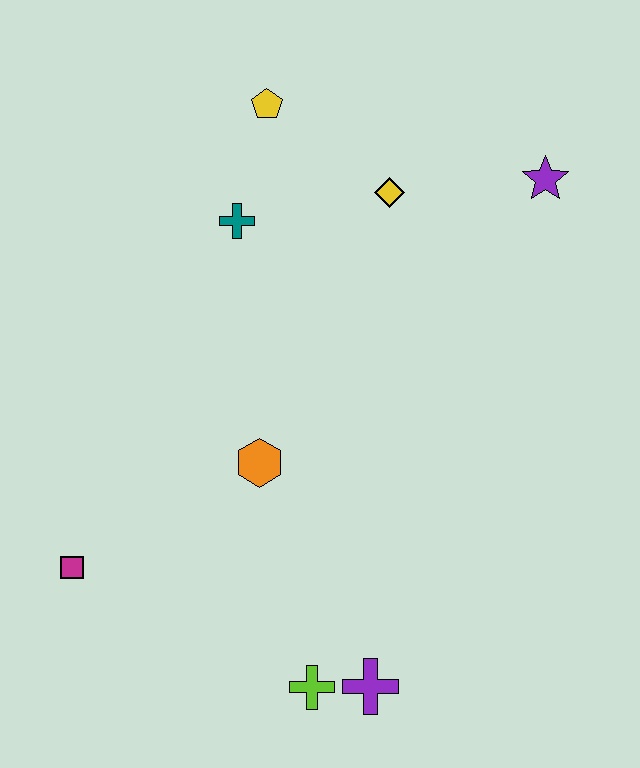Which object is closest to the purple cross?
The lime cross is closest to the purple cross.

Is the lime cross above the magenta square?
No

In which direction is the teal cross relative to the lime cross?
The teal cross is above the lime cross.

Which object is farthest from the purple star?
The magenta square is farthest from the purple star.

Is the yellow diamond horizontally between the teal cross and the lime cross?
No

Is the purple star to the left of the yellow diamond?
No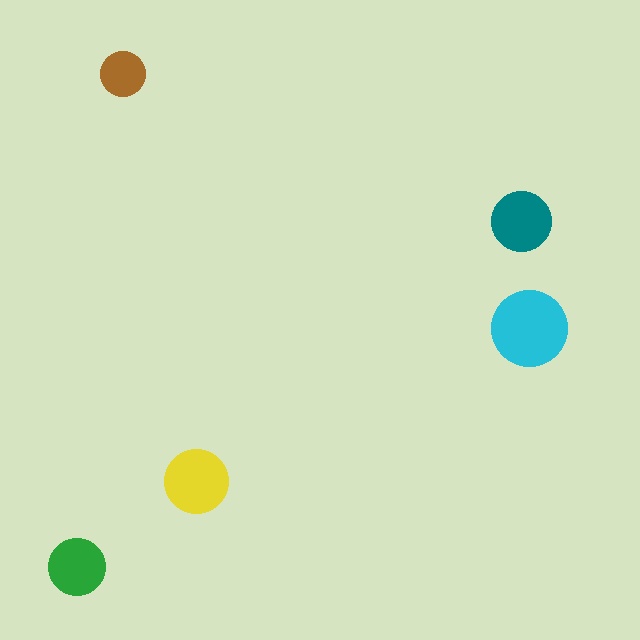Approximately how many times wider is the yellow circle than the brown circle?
About 1.5 times wider.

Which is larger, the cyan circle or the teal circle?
The cyan one.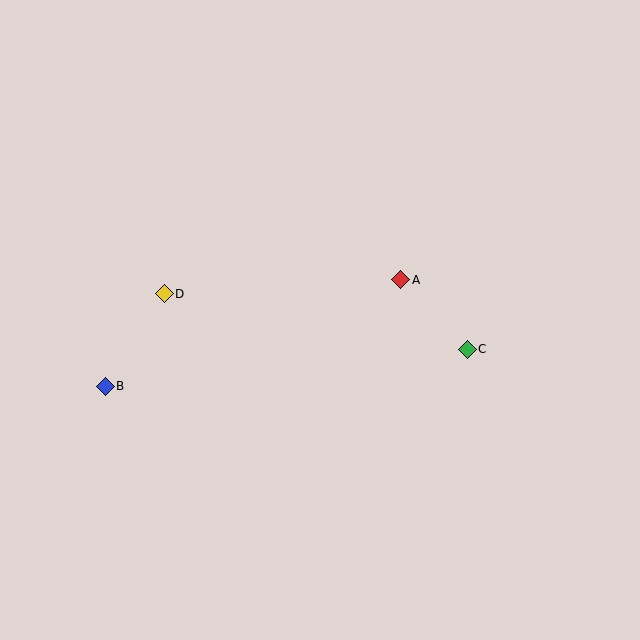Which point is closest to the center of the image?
Point A at (401, 280) is closest to the center.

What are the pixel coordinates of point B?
Point B is at (105, 386).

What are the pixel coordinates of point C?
Point C is at (467, 349).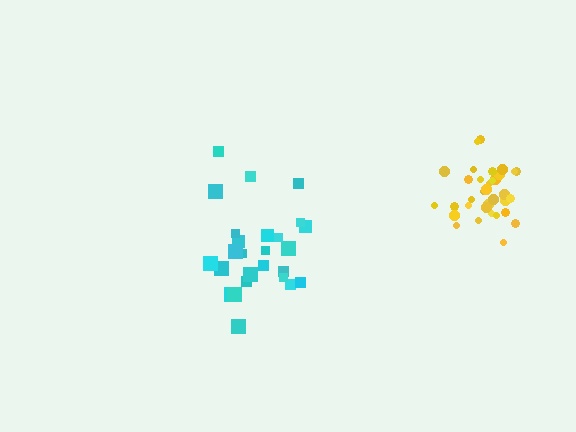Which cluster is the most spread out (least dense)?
Cyan.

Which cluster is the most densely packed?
Yellow.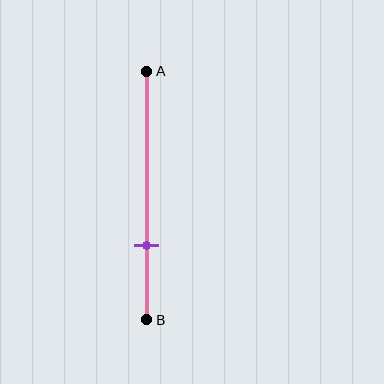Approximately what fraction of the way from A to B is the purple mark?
The purple mark is approximately 70% of the way from A to B.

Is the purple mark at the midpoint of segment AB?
No, the mark is at about 70% from A, not at the 50% midpoint.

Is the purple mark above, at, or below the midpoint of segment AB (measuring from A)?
The purple mark is below the midpoint of segment AB.